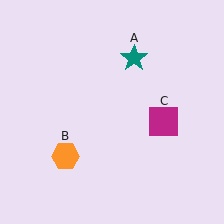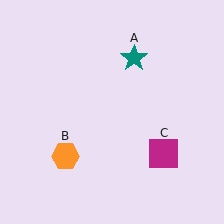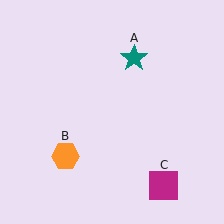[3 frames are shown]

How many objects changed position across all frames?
1 object changed position: magenta square (object C).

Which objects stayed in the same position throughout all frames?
Teal star (object A) and orange hexagon (object B) remained stationary.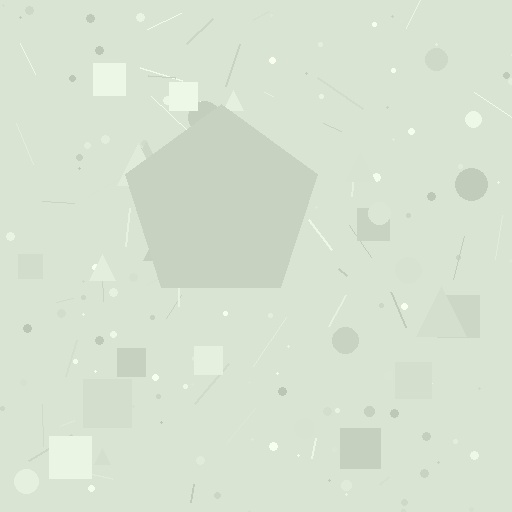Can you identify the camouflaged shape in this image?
The camouflaged shape is a pentagon.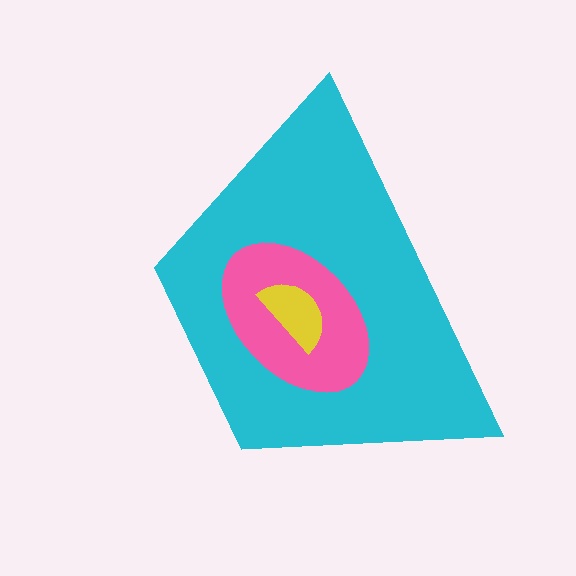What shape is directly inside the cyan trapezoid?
The pink ellipse.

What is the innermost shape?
The yellow semicircle.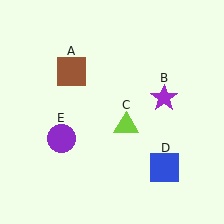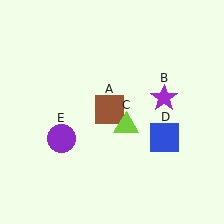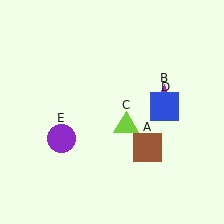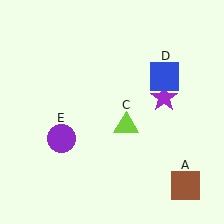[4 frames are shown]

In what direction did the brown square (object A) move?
The brown square (object A) moved down and to the right.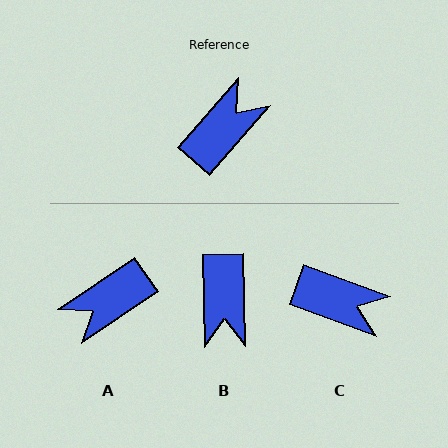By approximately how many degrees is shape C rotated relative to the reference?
Approximately 69 degrees clockwise.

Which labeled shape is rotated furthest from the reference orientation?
A, about 166 degrees away.